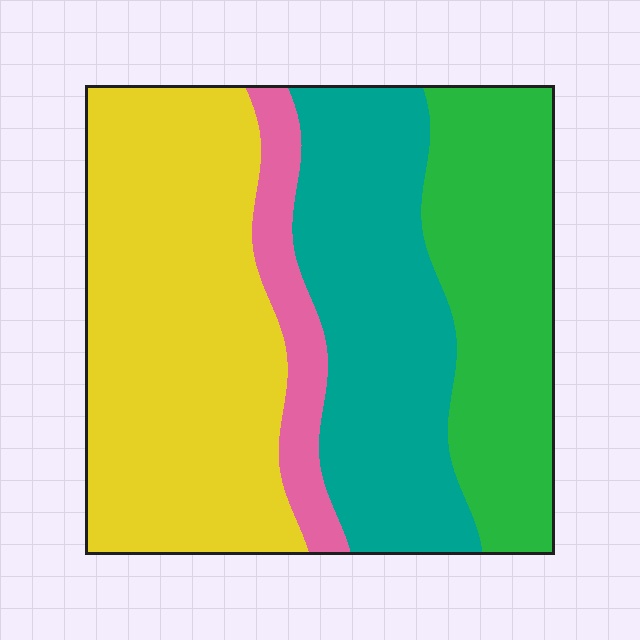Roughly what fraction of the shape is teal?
Teal covers about 30% of the shape.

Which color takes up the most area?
Yellow, at roughly 40%.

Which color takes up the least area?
Pink, at roughly 10%.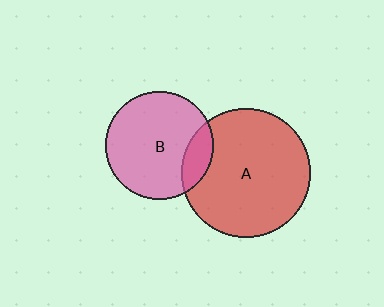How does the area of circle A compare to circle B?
Approximately 1.4 times.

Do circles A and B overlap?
Yes.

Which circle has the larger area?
Circle A (red).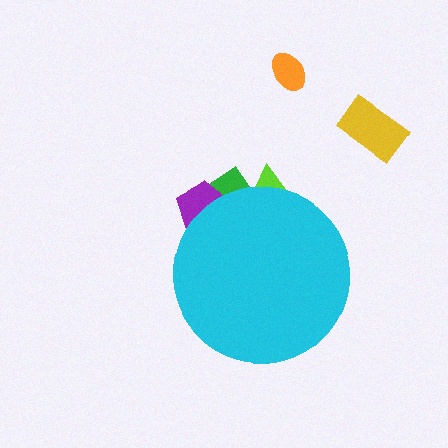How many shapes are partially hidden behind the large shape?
4 shapes are partially hidden.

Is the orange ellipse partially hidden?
No, the orange ellipse is fully visible.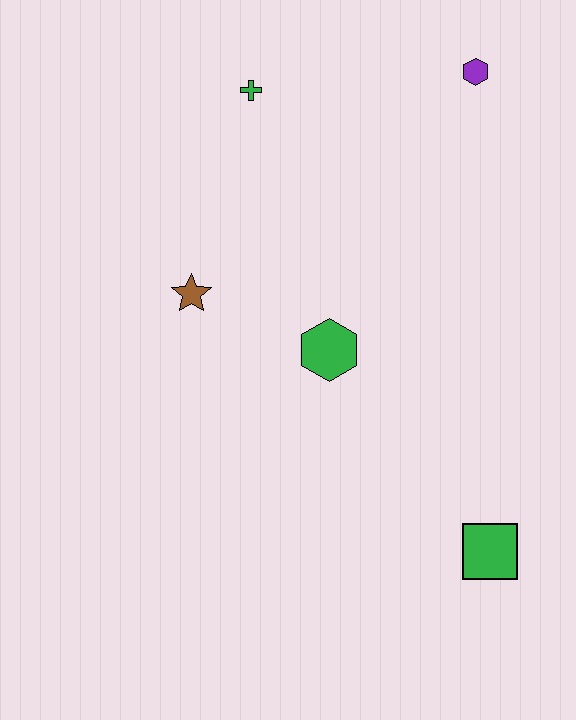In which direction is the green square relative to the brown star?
The green square is to the right of the brown star.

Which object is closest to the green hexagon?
The brown star is closest to the green hexagon.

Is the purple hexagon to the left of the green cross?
No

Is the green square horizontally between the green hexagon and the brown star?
No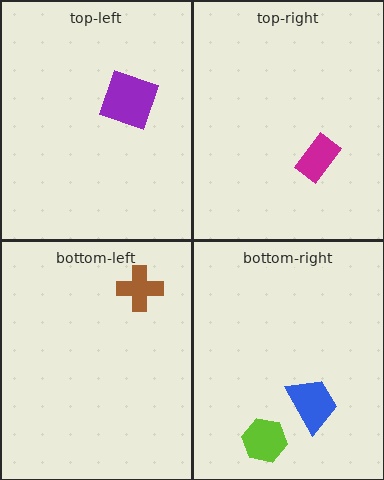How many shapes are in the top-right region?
1.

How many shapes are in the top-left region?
1.